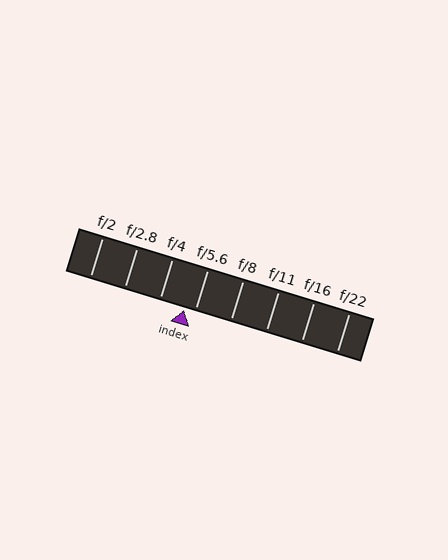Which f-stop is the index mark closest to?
The index mark is closest to f/5.6.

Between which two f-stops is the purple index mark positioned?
The index mark is between f/4 and f/5.6.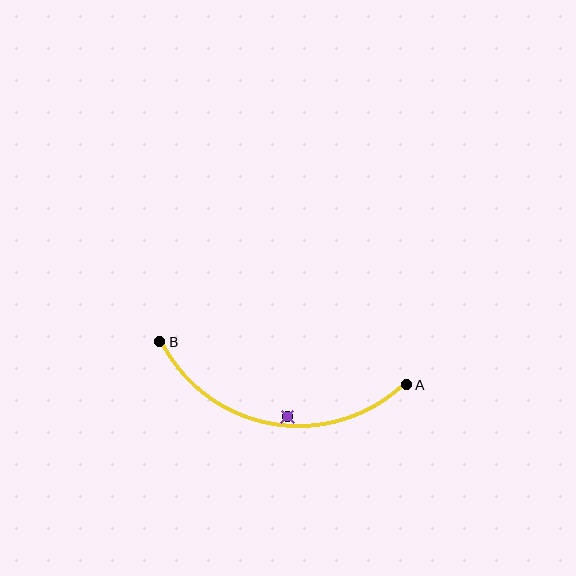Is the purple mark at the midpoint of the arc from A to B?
No — the purple mark does not lie on the arc at all. It sits slightly inside the curve.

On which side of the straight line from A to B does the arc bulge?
The arc bulges below the straight line connecting A and B.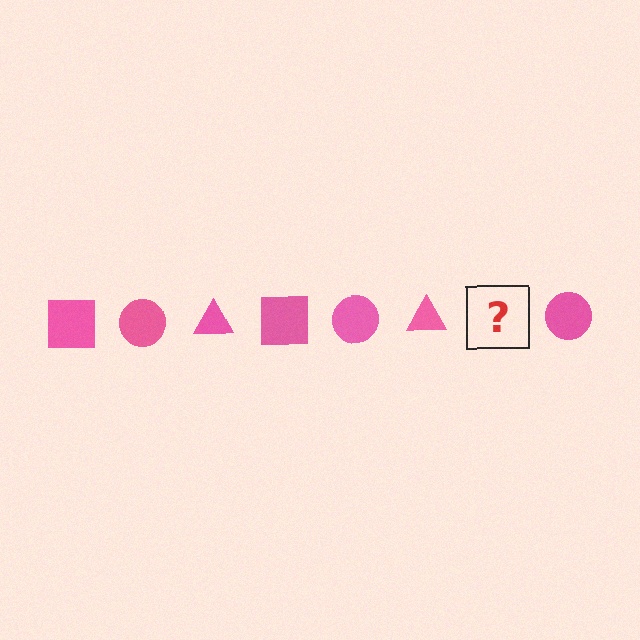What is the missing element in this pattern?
The missing element is a pink square.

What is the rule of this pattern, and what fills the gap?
The rule is that the pattern cycles through square, circle, triangle shapes in pink. The gap should be filled with a pink square.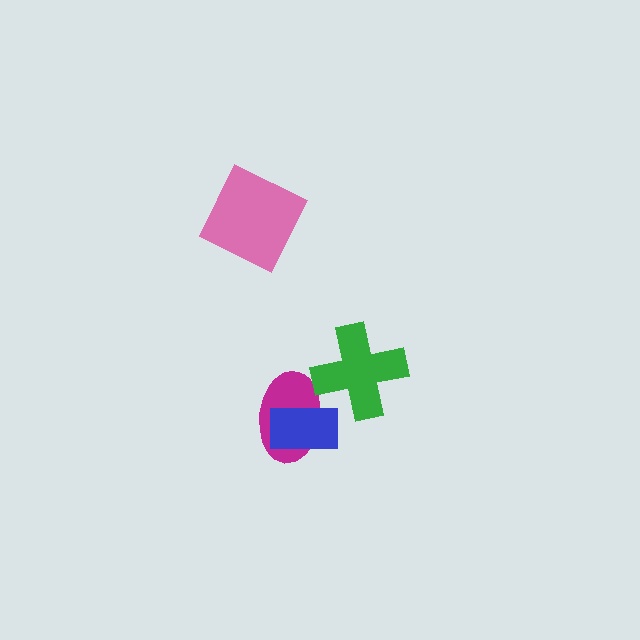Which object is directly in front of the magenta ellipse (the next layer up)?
The green cross is directly in front of the magenta ellipse.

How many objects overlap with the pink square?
0 objects overlap with the pink square.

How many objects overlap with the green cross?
1 object overlaps with the green cross.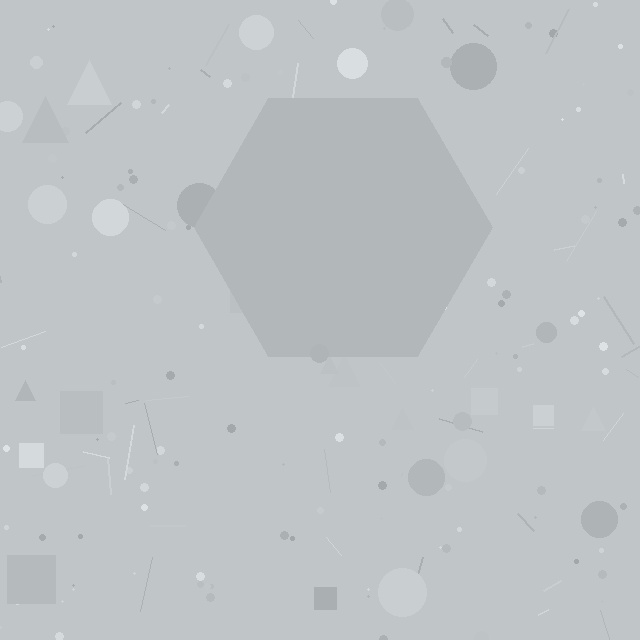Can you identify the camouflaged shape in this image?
The camouflaged shape is a hexagon.